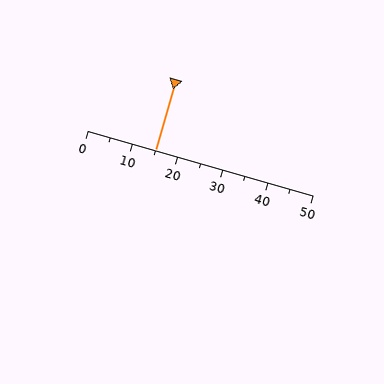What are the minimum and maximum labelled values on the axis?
The axis runs from 0 to 50.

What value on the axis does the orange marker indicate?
The marker indicates approximately 15.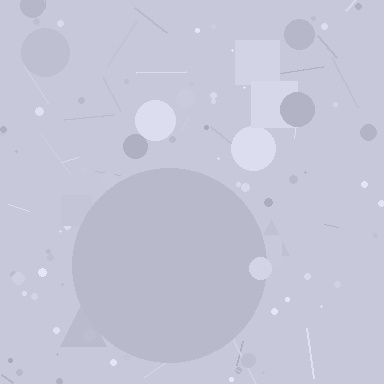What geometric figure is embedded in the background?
A circle is embedded in the background.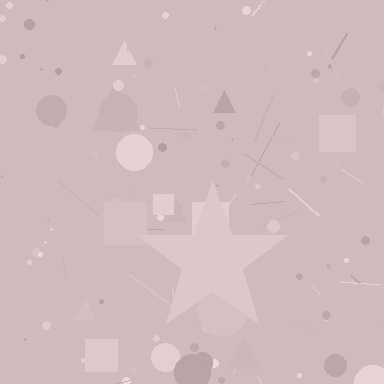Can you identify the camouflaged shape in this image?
The camouflaged shape is a star.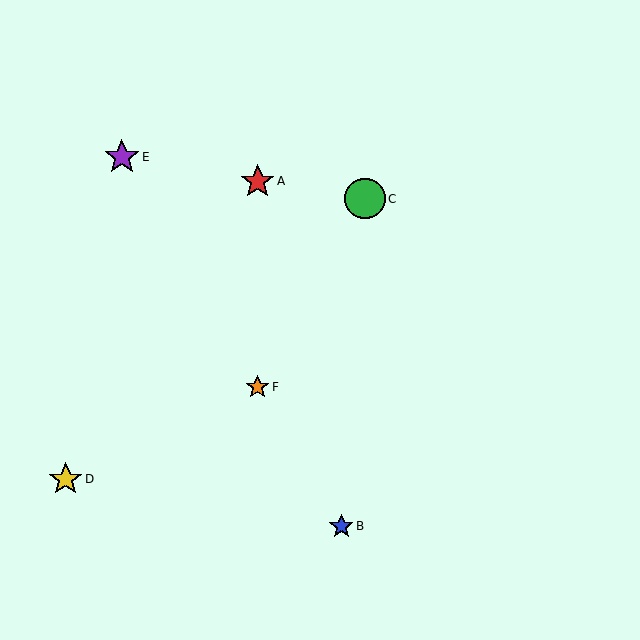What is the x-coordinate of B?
Object B is at x≈341.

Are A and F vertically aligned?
Yes, both are at x≈258.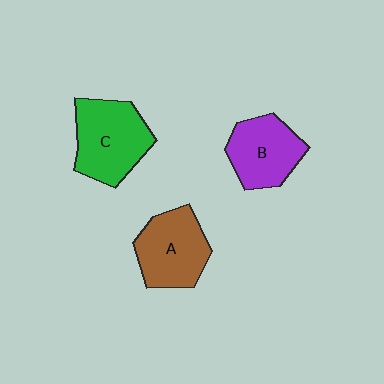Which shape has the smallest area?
Shape B (purple).